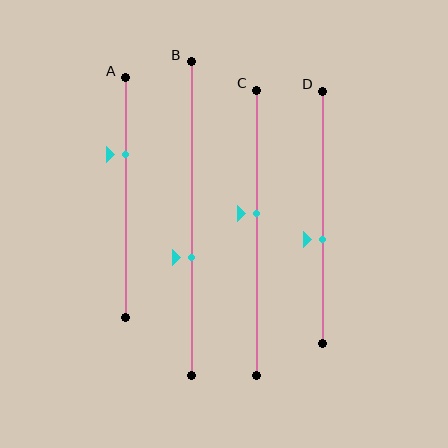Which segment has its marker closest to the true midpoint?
Segment C has its marker closest to the true midpoint.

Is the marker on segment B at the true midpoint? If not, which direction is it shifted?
No, the marker on segment B is shifted downward by about 12% of the segment length.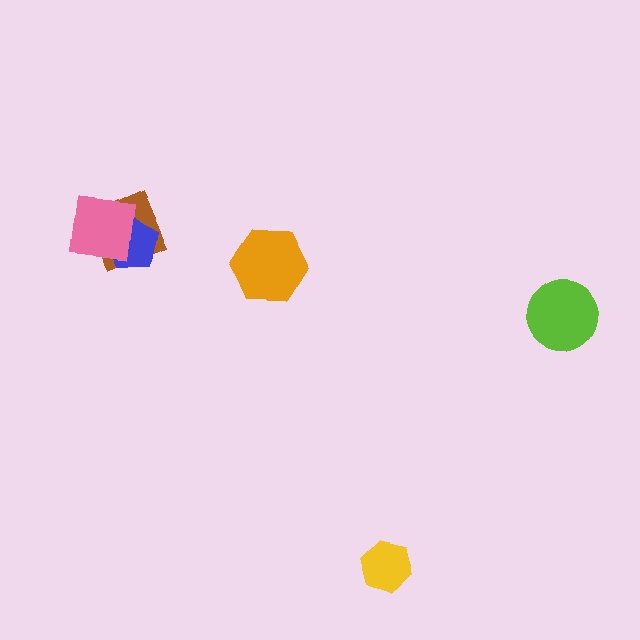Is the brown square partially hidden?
Yes, it is partially covered by another shape.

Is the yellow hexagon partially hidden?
No, no other shape covers it.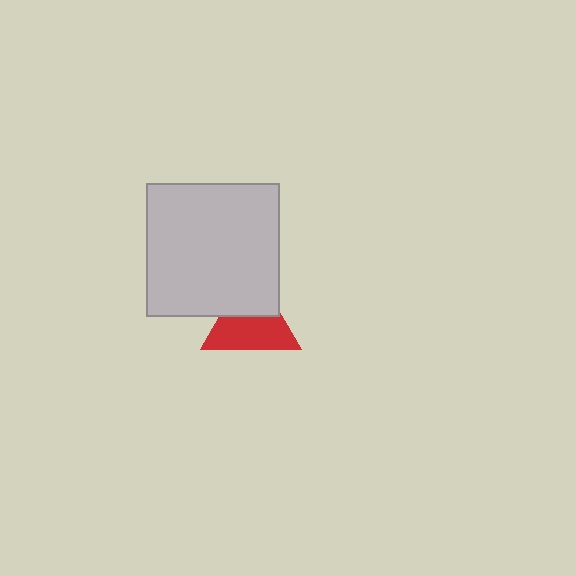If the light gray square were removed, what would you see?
You would see the complete red triangle.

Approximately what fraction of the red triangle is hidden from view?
Roughly 40% of the red triangle is hidden behind the light gray square.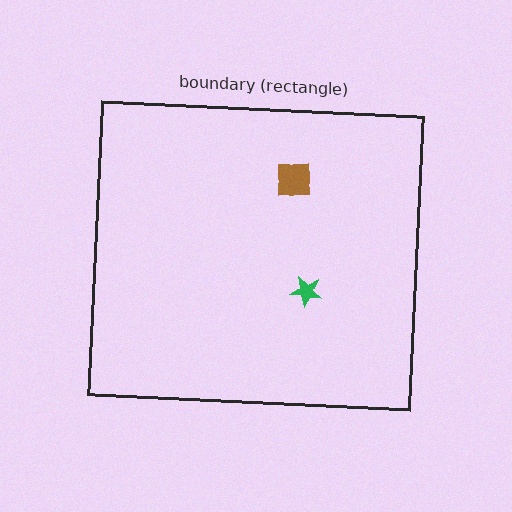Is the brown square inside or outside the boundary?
Inside.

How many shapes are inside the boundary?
2 inside, 0 outside.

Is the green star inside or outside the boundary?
Inside.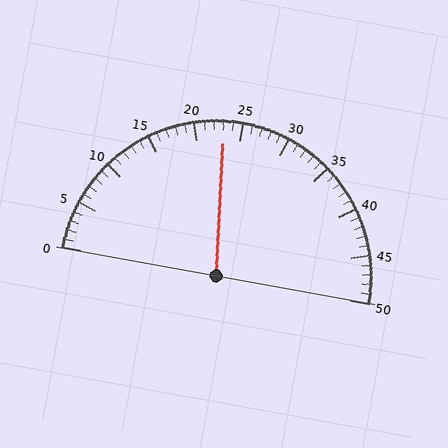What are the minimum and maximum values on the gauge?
The gauge ranges from 0 to 50.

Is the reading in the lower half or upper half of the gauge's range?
The reading is in the lower half of the range (0 to 50).